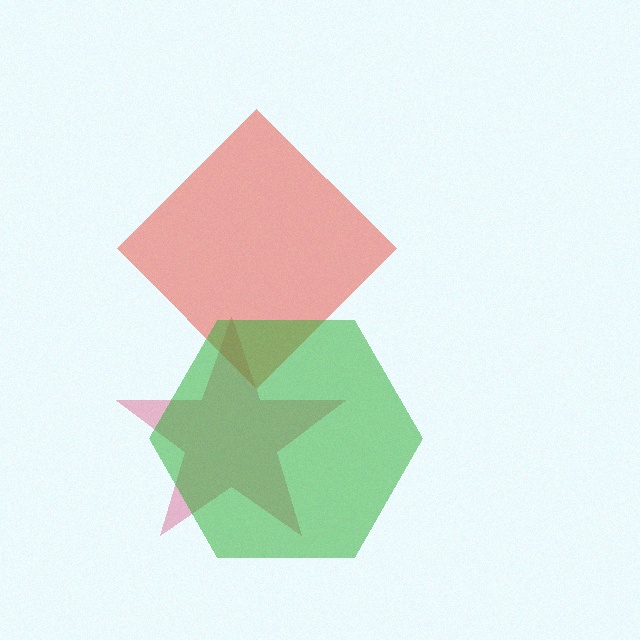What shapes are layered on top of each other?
The layered shapes are: a pink star, a red diamond, a green hexagon.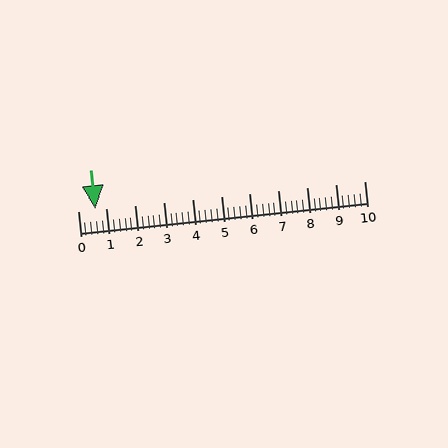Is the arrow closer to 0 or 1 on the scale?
The arrow is closer to 1.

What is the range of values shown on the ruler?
The ruler shows values from 0 to 10.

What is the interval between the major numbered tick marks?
The major tick marks are spaced 1 units apart.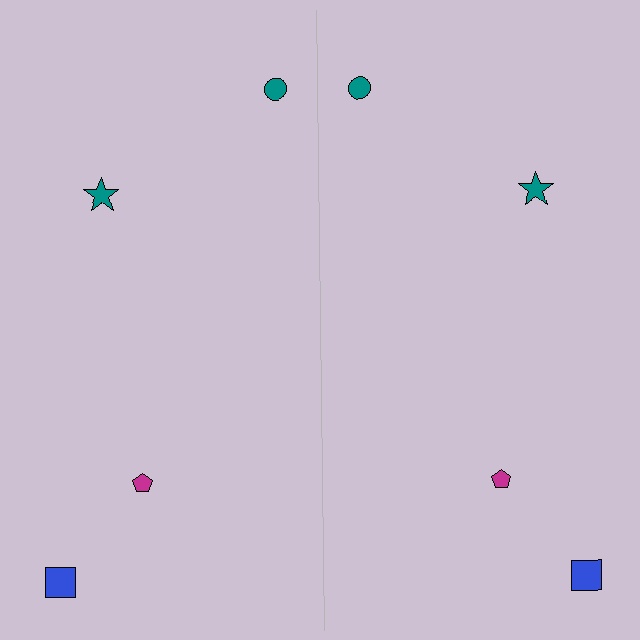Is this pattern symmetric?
Yes, this pattern has bilateral (reflection) symmetry.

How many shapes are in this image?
There are 8 shapes in this image.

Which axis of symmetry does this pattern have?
The pattern has a vertical axis of symmetry running through the center of the image.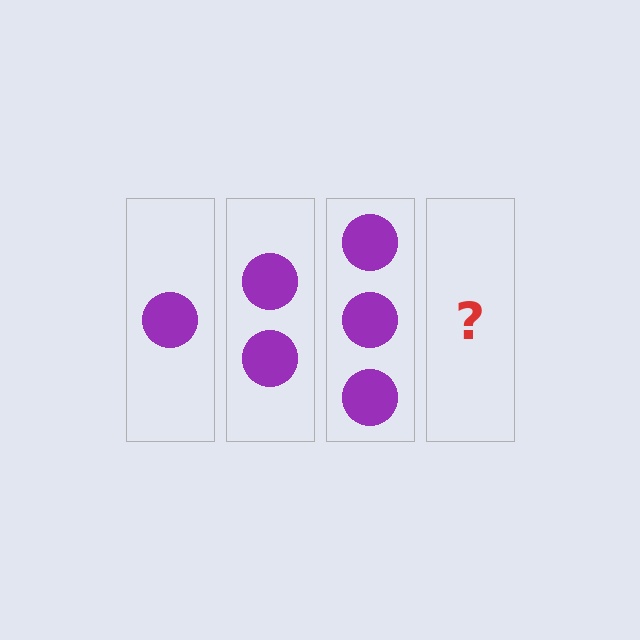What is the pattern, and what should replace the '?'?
The pattern is that each step adds one more circle. The '?' should be 4 circles.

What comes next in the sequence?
The next element should be 4 circles.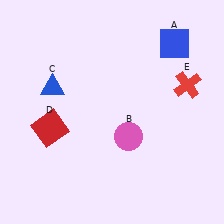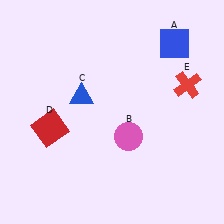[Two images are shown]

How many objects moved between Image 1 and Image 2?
1 object moved between the two images.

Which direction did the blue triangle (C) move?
The blue triangle (C) moved right.